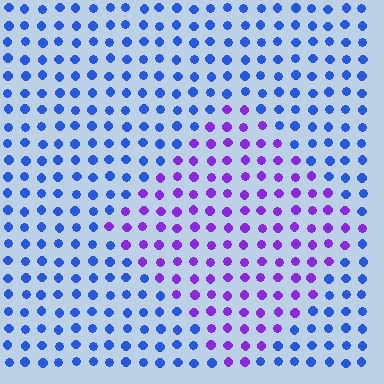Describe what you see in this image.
The image is filled with small blue elements in a uniform arrangement. A diamond-shaped region is visible where the elements are tinted to a slightly different hue, forming a subtle color boundary.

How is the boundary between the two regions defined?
The boundary is defined purely by a slight shift in hue (about 50 degrees). Spacing, size, and orientation are identical on both sides.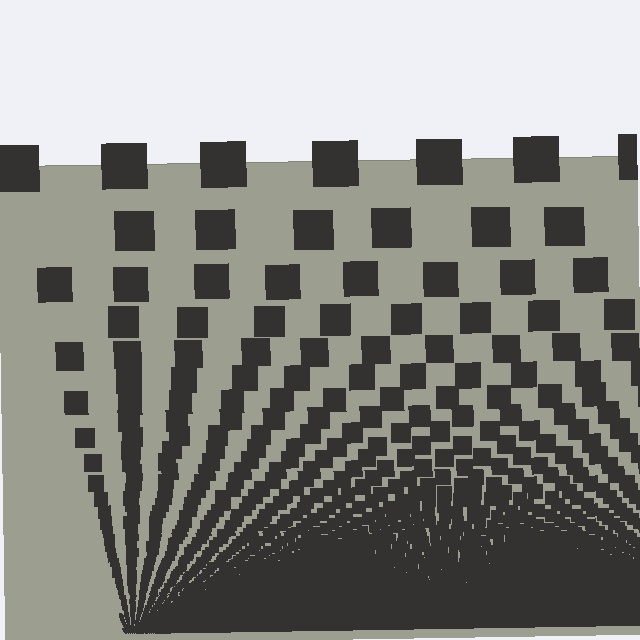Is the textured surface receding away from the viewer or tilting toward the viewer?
The surface appears to tilt toward the viewer. Texture elements get larger and sparser toward the top.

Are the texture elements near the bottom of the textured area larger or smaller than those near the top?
Smaller. The gradient is inverted — elements near the bottom are smaller and denser.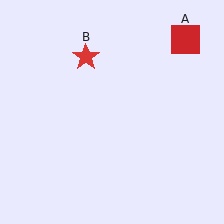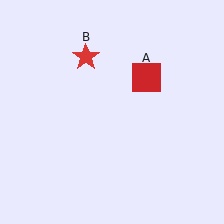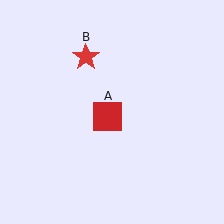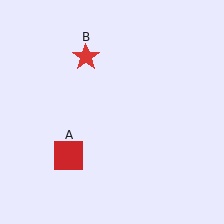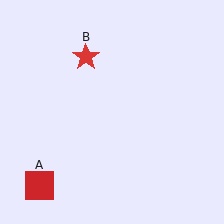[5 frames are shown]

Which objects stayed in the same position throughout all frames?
Red star (object B) remained stationary.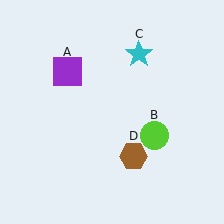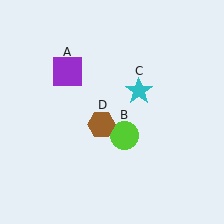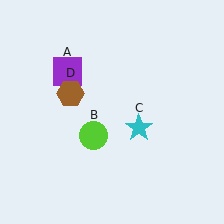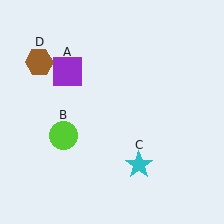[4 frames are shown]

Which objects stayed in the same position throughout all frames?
Purple square (object A) remained stationary.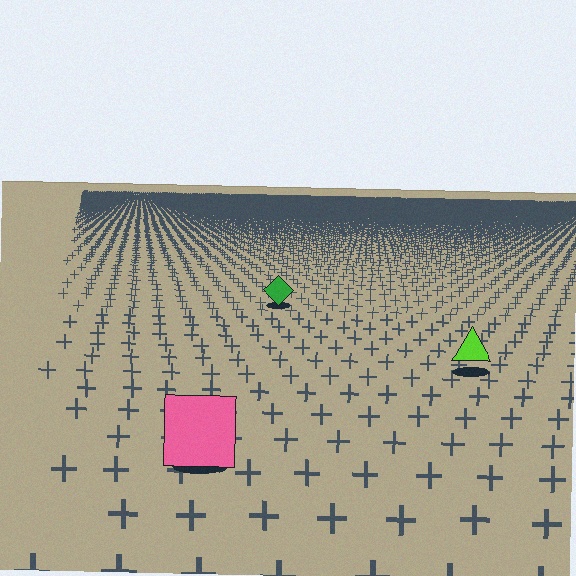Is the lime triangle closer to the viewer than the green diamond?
Yes. The lime triangle is closer — you can tell from the texture gradient: the ground texture is coarser near it.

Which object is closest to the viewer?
The pink square is closest. The texture marks near it are larger and more spread out.